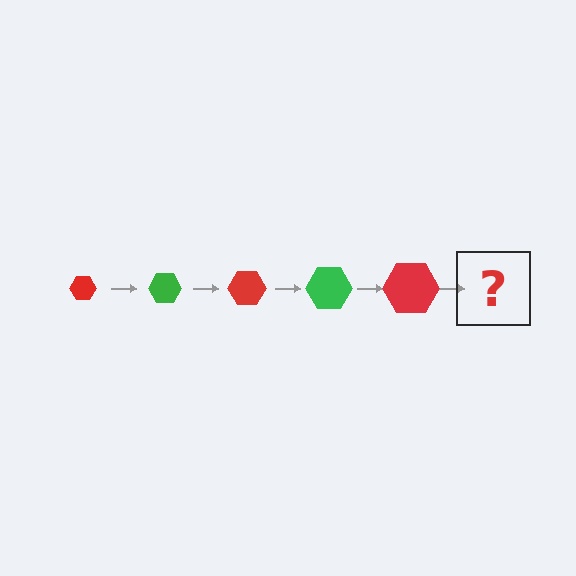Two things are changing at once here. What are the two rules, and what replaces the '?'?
The two rules are that the hexagon grows larger each step and the color cycles through red and green. The '?' should be a green hexagon, larger than the previous one.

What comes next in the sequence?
The next element should be a green hexagon, larger than the previous one.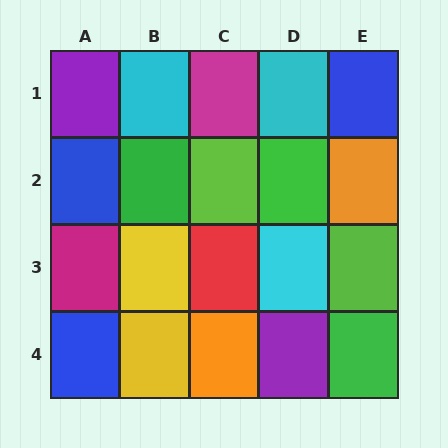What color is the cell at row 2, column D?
Green.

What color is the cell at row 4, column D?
Purple.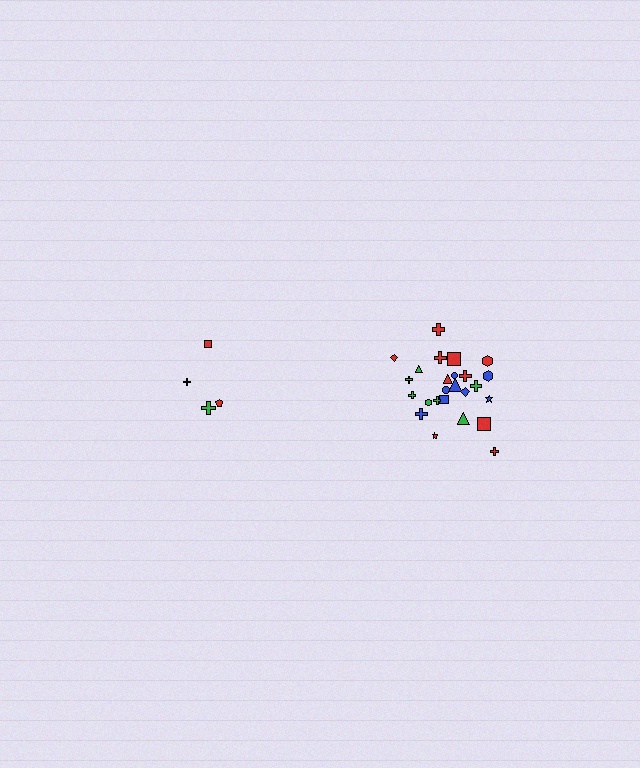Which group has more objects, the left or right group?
The right group.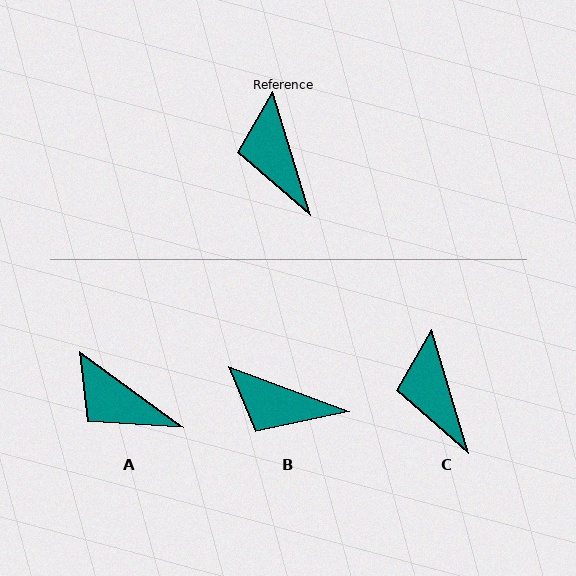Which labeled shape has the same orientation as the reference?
C.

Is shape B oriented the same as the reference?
No, it is off by about 53 degrees.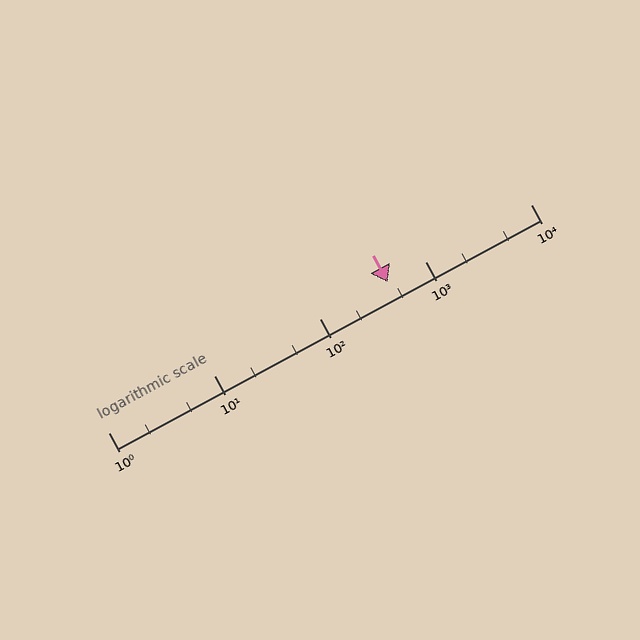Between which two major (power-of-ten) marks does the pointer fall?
The pointer is between 100 and 1000.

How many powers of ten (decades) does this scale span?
The scale spans 4 decades, from 1 to 10000.